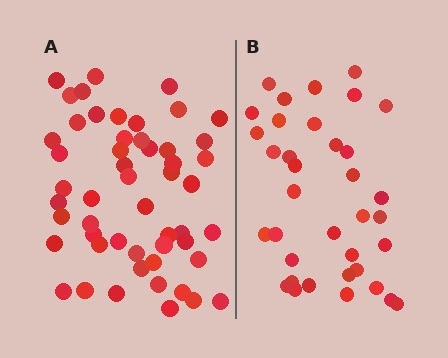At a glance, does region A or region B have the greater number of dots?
Region A (the left region) has more dots.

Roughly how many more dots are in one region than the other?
Region A has approximately 15 more dots than region B.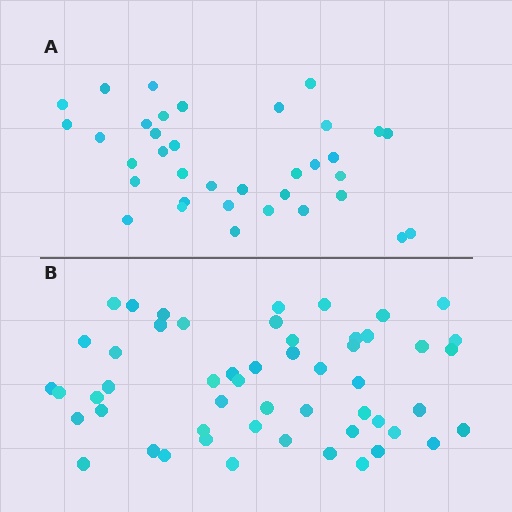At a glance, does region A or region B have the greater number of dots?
Region B (the bottom region) has more dots.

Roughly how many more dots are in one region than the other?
Region B has approximately 15 more dots than region A.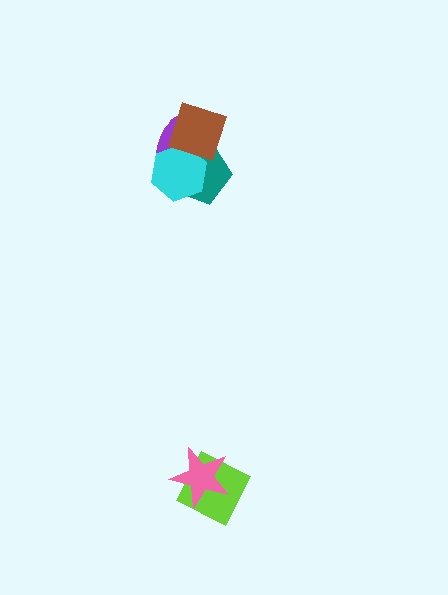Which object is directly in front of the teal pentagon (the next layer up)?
The cyan hexagon is directly in front of the teal pentagon.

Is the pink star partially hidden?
No, no other shape covers it.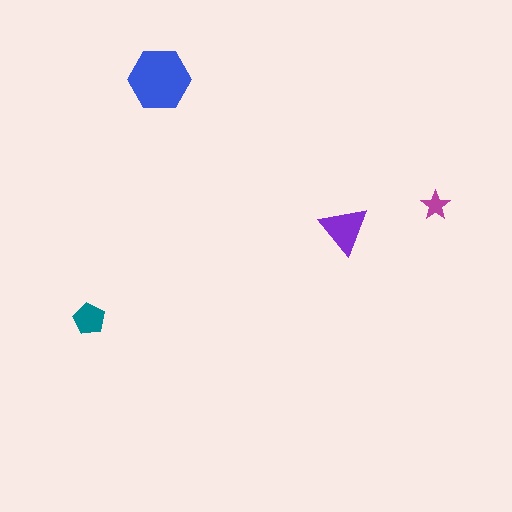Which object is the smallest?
The magenta star.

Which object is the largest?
The blue hexagon.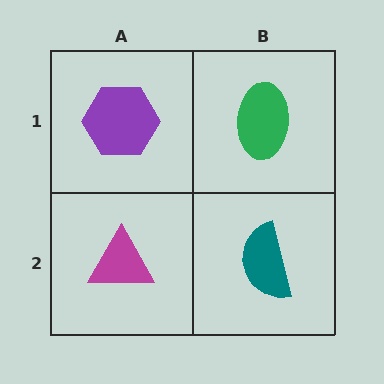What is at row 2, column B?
A teal semicircle.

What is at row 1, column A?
A purple hexagon.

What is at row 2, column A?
A magenta triangle.